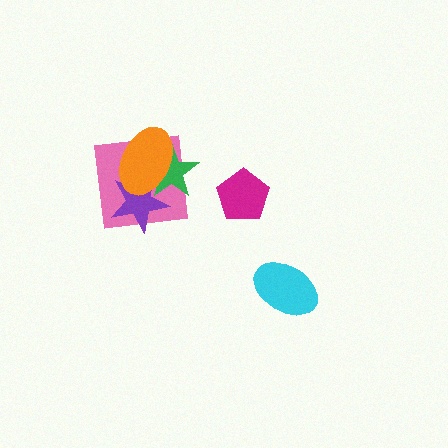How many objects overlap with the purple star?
3 objects overlap with the purple star.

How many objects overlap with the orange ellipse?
3 objects overlap with the orange ellipse.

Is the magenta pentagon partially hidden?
No, no other shape covers it.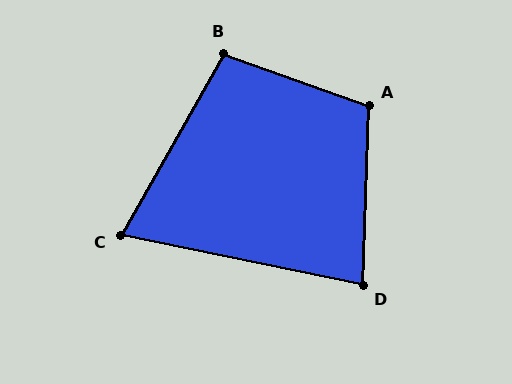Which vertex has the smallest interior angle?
C, at approximately 72 degrees.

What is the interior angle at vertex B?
Approximately 100 degrees (obtuse).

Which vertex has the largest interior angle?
A, at approximately 108 degrees.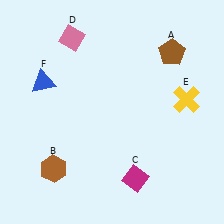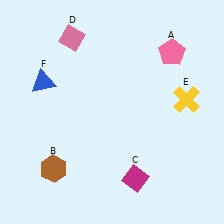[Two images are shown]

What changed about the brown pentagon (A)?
In Image 1, A is brown. In Image 2, it changed to pink.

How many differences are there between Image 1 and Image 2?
There is 1 difference between the two images.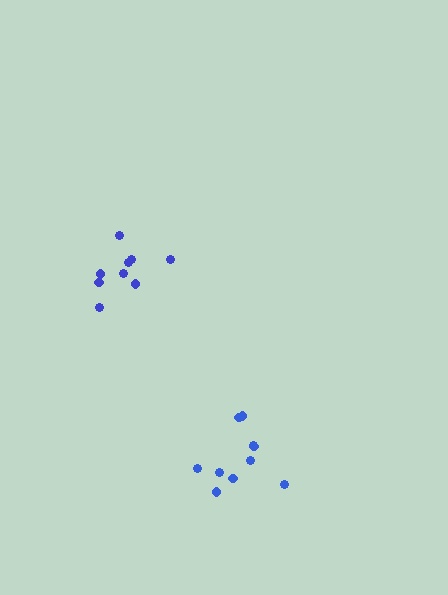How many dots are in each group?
Group 1: 9 dots, Group 2: 10 dots (19 total).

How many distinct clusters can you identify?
There are 2 distinct clusters.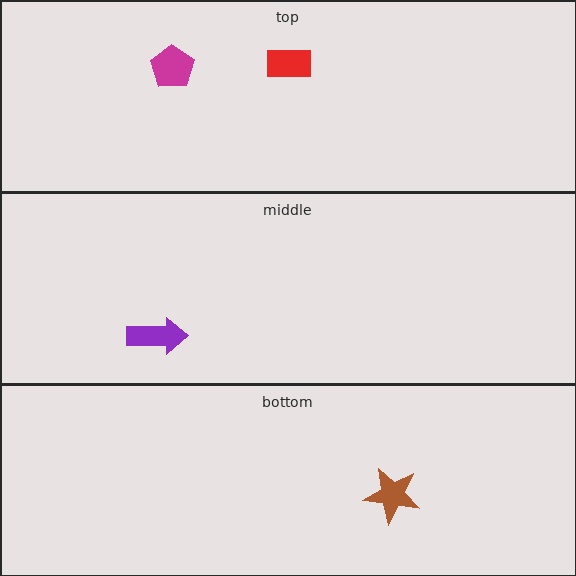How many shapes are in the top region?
2.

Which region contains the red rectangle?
The top region.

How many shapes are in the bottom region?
1.